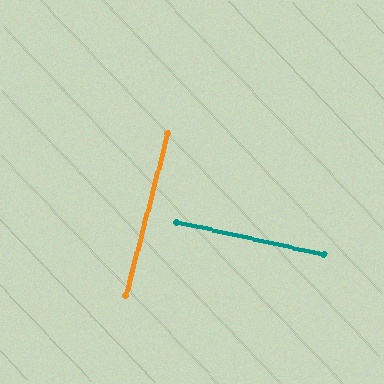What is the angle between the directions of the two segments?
Approximately 88 degrees.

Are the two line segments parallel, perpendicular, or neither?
Perpendicular — they meet at approximately 88°.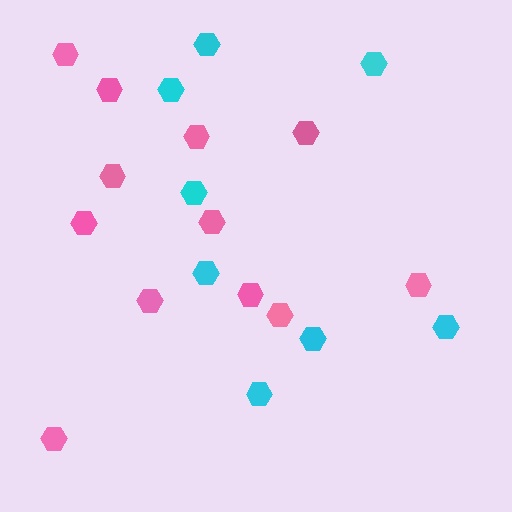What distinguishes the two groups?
There are 2 groups: one group of cyan hexagons (8) and one group of pink hexagons (12).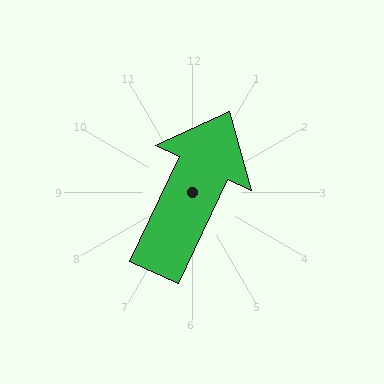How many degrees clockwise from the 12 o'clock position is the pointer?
Approximately 25 degrees.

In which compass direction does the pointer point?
Northeast.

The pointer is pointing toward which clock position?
Roughly 1 o'clock.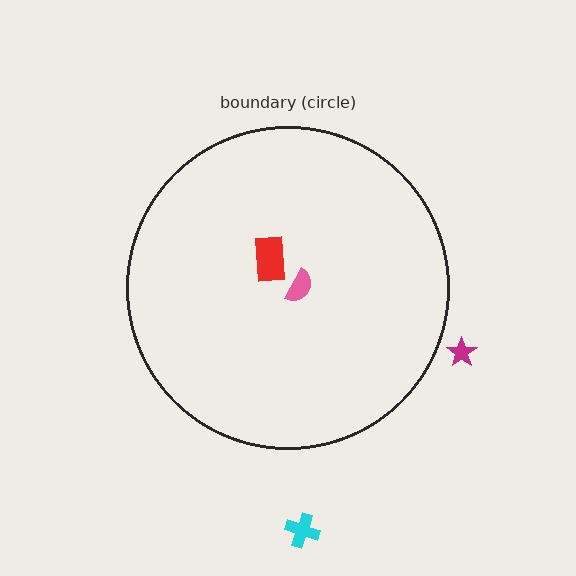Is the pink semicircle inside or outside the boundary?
Inside.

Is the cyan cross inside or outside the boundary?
Outside.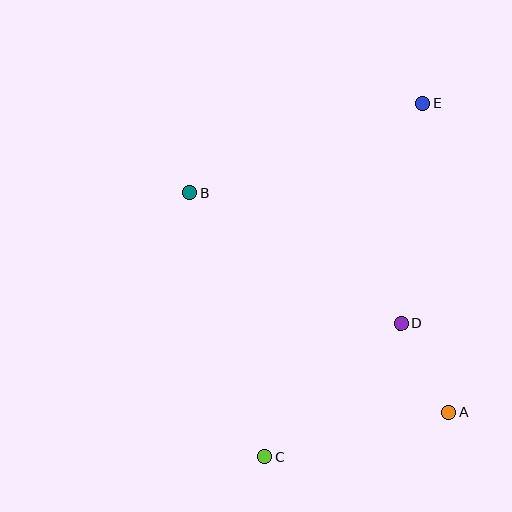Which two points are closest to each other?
Points A and D are closest to each other.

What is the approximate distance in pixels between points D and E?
The distance between D and E is approximately 221 pixels.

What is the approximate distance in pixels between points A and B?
The distance between A and B is approximately 340 pixels.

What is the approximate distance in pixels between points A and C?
The distance between A and C is approximately 189 pixels.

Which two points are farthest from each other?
Points C and E are farthest from each other.